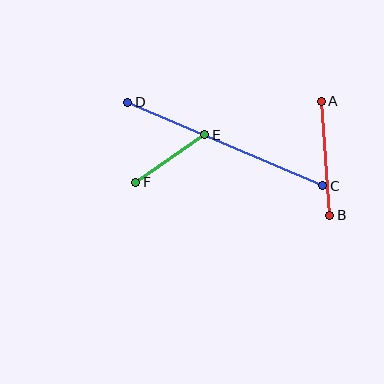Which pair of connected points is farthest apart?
Points C and D are farthest apart.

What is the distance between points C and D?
The distance is approximately 212 pixels.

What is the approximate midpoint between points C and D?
The midpoint is at approximately (225, 144) pixels.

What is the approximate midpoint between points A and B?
The midpoint is at approximately (325, 158) pixels.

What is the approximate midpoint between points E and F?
The midpoint is at approximately (170, 159) pixels.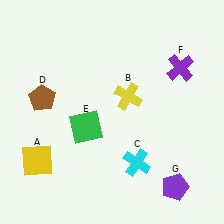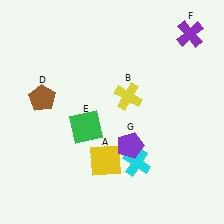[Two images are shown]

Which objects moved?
The objects that moved are: the yellow square (A), the purple cross (F), the purple pentagon (G).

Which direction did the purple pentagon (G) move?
The purple pentagon (G) moved left.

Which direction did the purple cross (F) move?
The purple cross (F) moved up.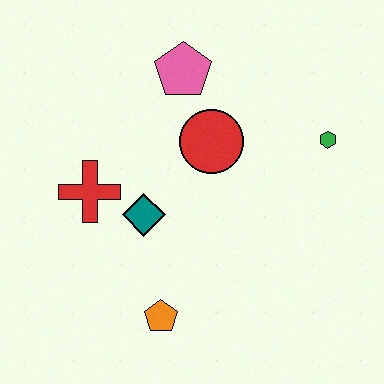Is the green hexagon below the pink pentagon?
Yes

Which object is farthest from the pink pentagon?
The orange pentagon is farthest from the pink pentagon.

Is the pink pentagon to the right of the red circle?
No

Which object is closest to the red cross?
The teal diamond is closest to the red cross.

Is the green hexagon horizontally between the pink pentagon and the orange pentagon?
No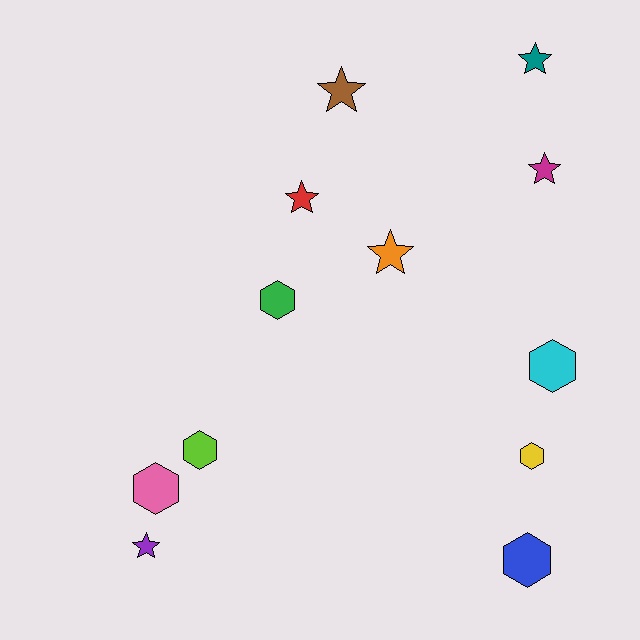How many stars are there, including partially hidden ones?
There are 6 stars.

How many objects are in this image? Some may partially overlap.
There are 12 objects.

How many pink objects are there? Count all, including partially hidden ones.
There is 1 pink object.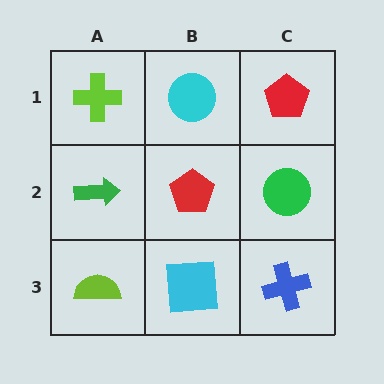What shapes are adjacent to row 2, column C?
A red pentagon (row 1, column C), a blue cross (row 3, column C), a red pentagon (row 2, column B).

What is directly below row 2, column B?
A cyan square.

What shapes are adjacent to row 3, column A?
A green arrow (row 2, column A), a cyan square (row 3, column B).